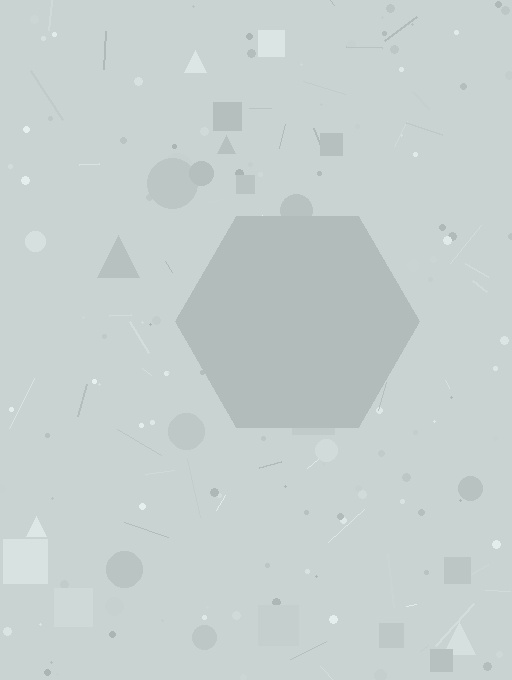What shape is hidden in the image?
A hexagon is hidden in the image.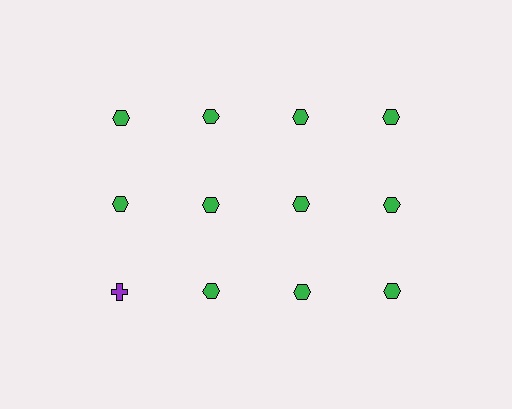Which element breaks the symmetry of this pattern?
The purple cross in the third row, leftmost column breaks the symmetry. All other shapes are green hexagons.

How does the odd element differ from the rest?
It differs in both color (purple instead of green) and shape (cross instead of hexagon).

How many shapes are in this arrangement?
There are 12 shapes arranged in a grid pattern.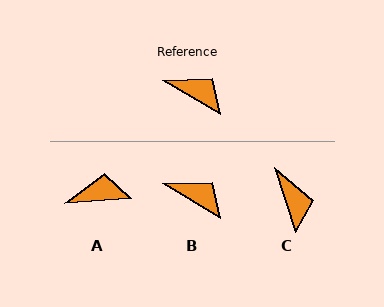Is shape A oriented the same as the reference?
No, it is off by about 35 degrees.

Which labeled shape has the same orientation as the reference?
B.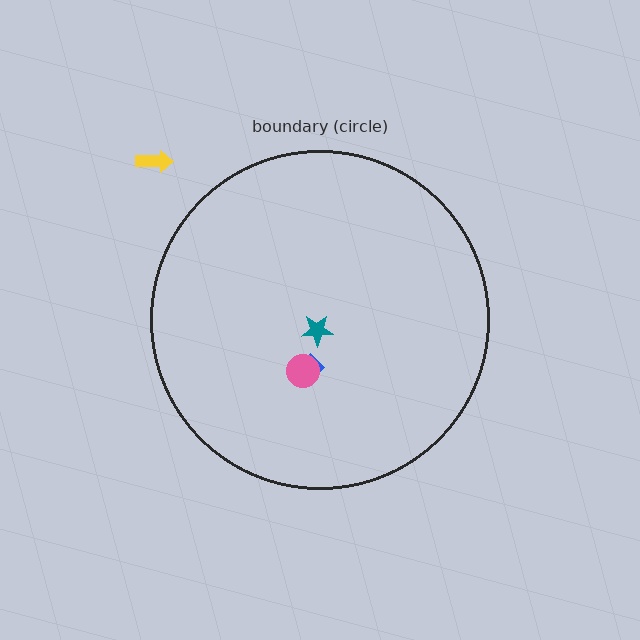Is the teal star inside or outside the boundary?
Inside.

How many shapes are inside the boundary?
3 inside, 1 outside.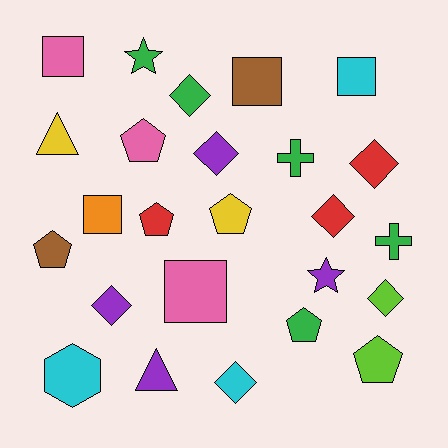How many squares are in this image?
There are 5 squares.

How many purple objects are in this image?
There are 4 purple objects.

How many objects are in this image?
There are 25 objects.